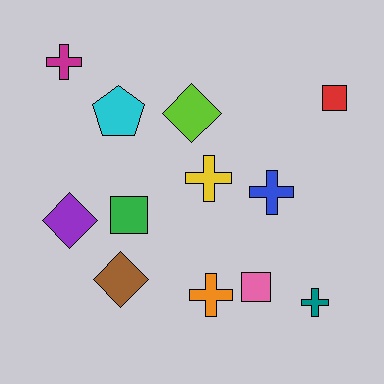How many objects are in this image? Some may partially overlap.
There are 12 objects.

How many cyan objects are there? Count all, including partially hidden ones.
There is 1 cyan object.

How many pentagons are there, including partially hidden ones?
There is 1 pentagon.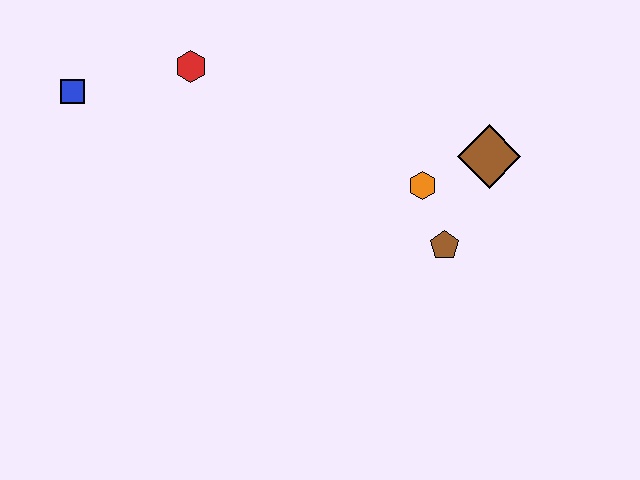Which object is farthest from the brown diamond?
The blue square is farthest from the brown diamond.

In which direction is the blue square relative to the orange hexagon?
The blue square is to the left of the orange hexagon.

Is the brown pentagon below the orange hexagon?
Yes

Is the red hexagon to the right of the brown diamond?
No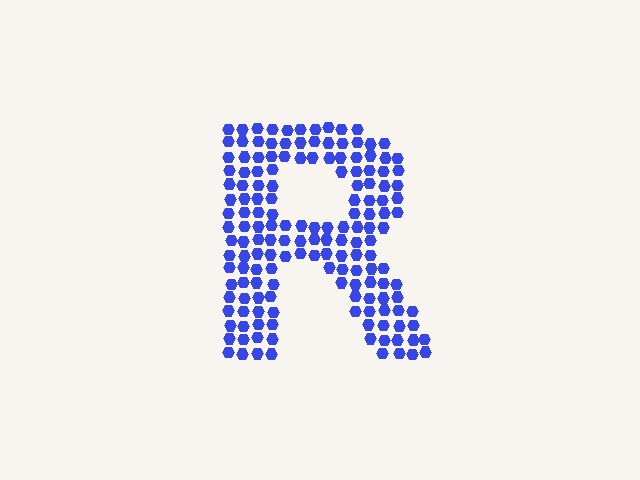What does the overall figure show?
The overall figure shows the letter R.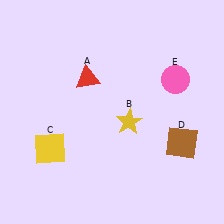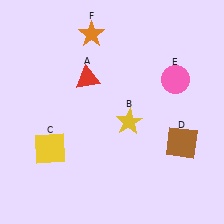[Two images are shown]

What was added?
An orange star (F) was added in Image 2.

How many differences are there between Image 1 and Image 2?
There is 1 difference between the two images.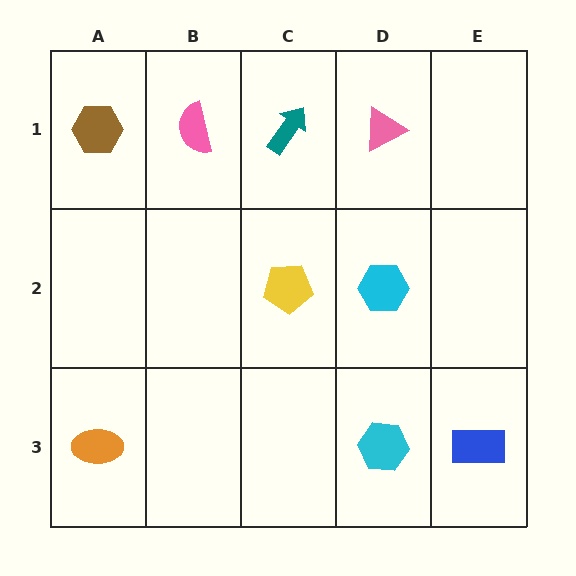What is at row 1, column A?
A brown hexagon.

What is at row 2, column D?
A cyan hexagon.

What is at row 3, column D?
A cyan hexagon.